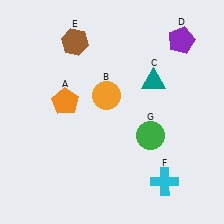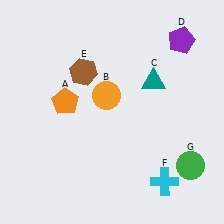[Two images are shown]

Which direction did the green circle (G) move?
The green circle (G) moved right.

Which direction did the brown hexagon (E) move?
The brown hexagon (E) moved down.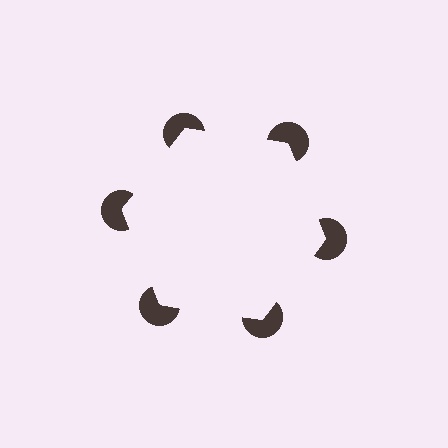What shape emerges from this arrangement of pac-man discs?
An illusory hexagon — its edges are inferred from the aligned wedge cuts in the pac-man discs, not physically drawn.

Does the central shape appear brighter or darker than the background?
It typically appears slightly brighter than the background, even though no actual brightness change is drawn.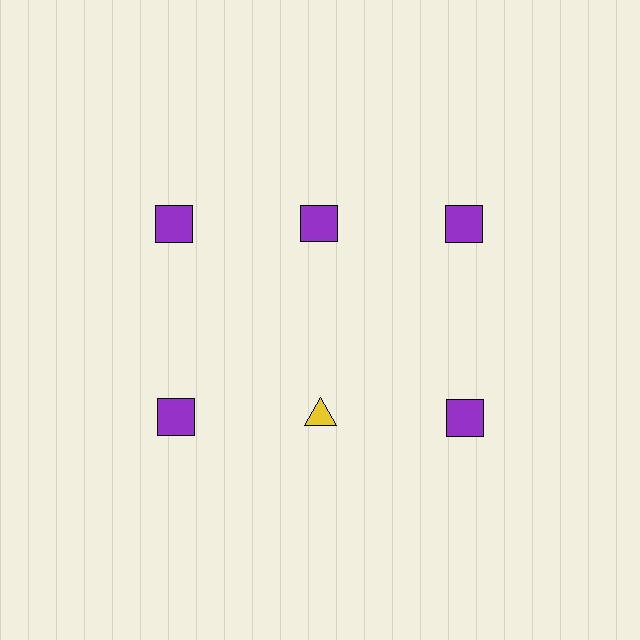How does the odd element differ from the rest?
It differs in both color (yellow instead of purple) and shape (triangle instead of square).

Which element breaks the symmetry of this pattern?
The yellow triangle in the second row, second from left column breaks the symmetry. All other shapes are purple squares.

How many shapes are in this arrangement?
There are 6 shapes arranged in a grid pattern.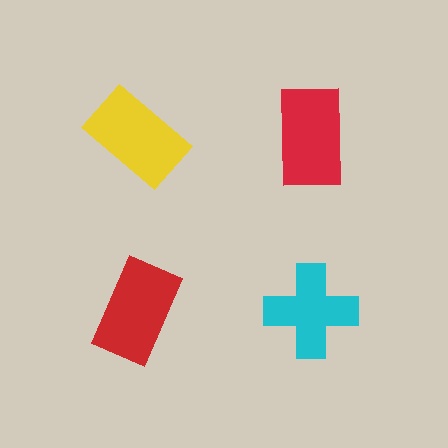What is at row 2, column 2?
A cyan cross.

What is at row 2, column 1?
A red rectangle.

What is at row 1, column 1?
A yellow rectangle.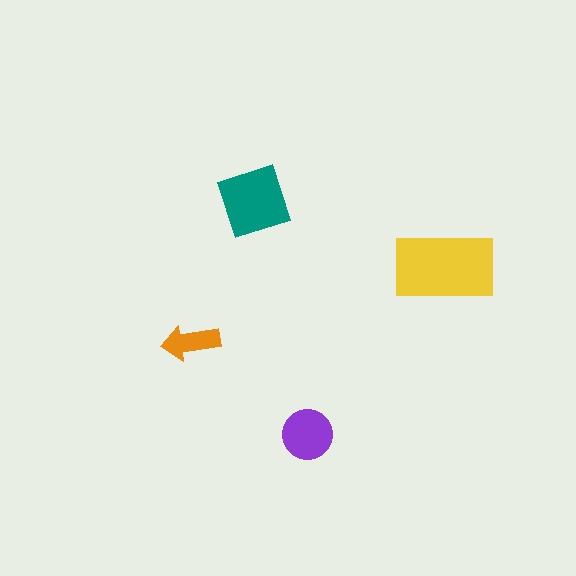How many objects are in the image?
There are 4 objects in the image.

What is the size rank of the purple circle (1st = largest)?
3rd.